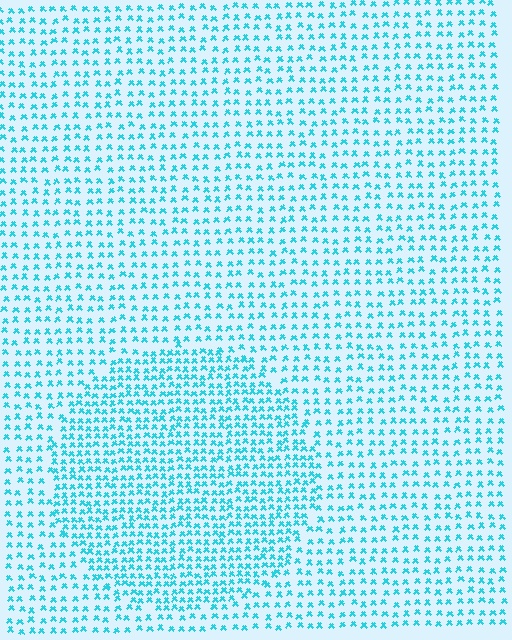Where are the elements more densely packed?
The elements are more densely packed inside the circle boundary.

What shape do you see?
I see a circle.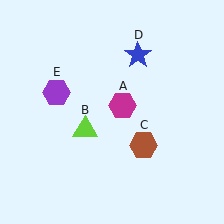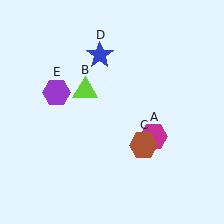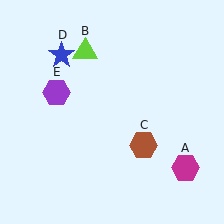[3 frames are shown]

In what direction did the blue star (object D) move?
The blue star (object D) moved left.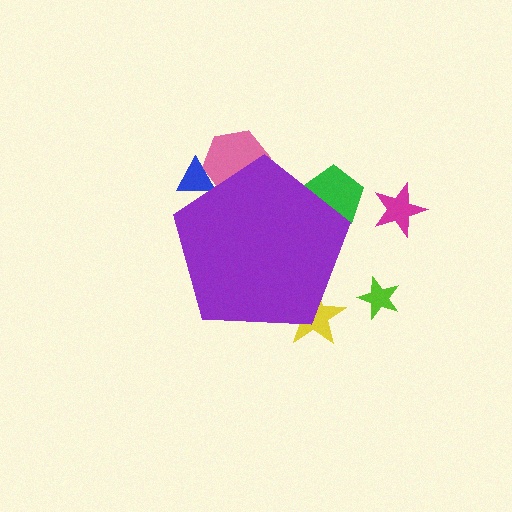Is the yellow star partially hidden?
Yes, the yellow star is partially hidden behind the purple pentagon.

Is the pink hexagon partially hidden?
Yes, the pink hexagon is partially hidden behind the purple pentagon.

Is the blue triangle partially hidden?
Yes, the blue triangle is partially hidden behind the purple pentagon.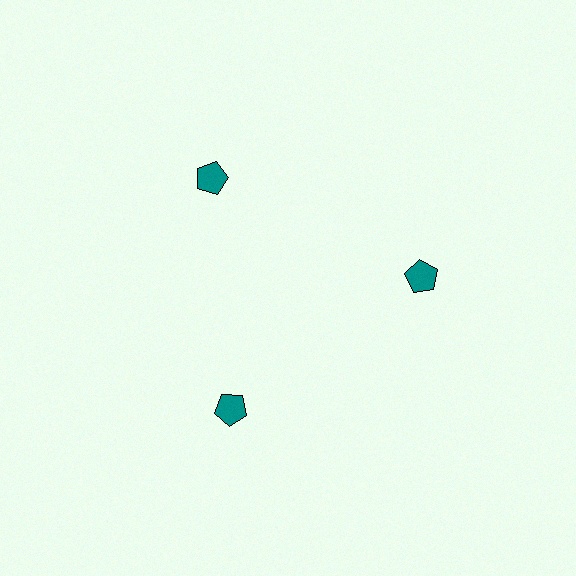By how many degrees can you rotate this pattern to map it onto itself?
The pattern maps onto itself every 120 degrees of rotation.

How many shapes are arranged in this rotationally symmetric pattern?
There are 3 shapes, arranged in 3 groups of 1.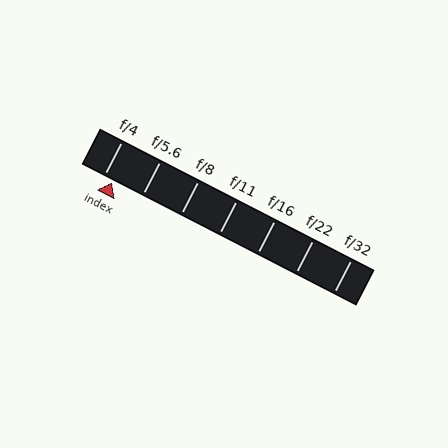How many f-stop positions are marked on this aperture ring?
There are 7 f-stop positions marked.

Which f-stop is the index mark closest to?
The index mark is closest to f/4.